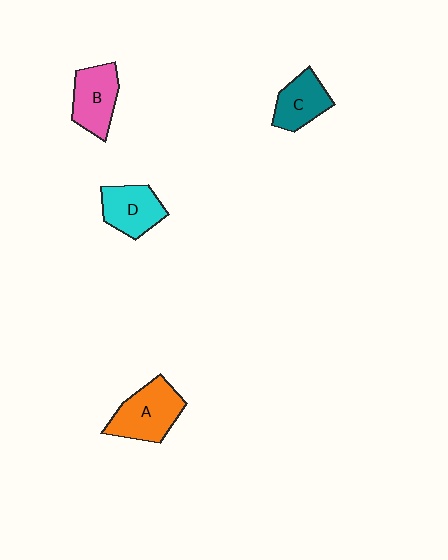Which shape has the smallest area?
Shape C (teal).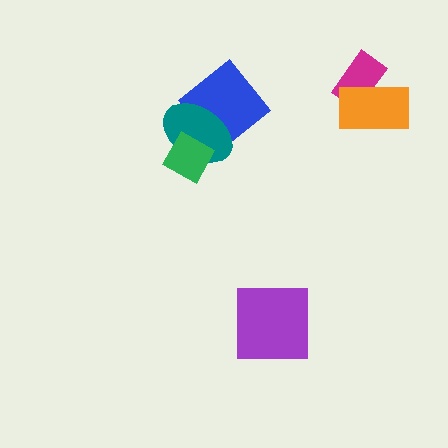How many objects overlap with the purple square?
0 objects overlap with the purple square.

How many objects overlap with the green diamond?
1 object overlaps with the green diamond.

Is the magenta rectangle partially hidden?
Yes, it is partially covered by another shape.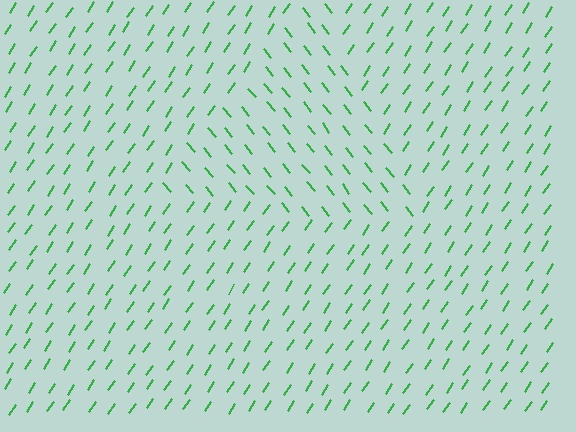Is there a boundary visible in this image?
Yes, there is a texture boundary formed by a change in line orientation.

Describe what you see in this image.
The image is filled with small green line segments. A triangle region in the image has lines oriented differently from the surrounding lines, creating a visible texture boundary.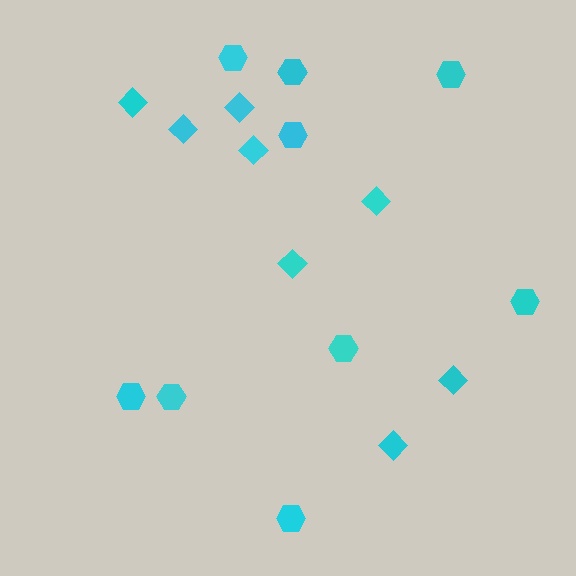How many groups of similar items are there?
There are 2 groups: one group of hexagons (9) and one group of diamonds (8).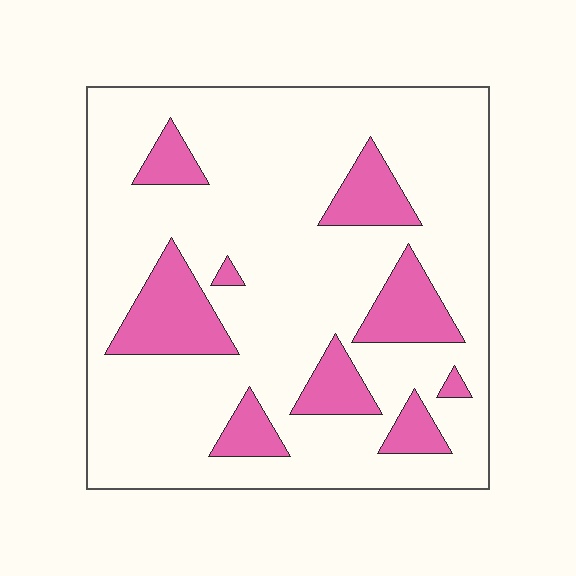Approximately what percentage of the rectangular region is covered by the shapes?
Approximately 20%.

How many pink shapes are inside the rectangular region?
9.